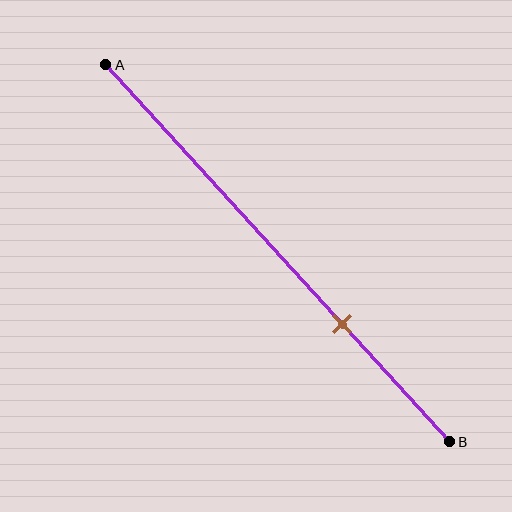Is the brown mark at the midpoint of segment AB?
No, the mark is at about 70% from A, not at the 50% midpoint.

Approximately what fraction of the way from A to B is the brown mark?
The brown mark is approximately 70% of the way from A to B.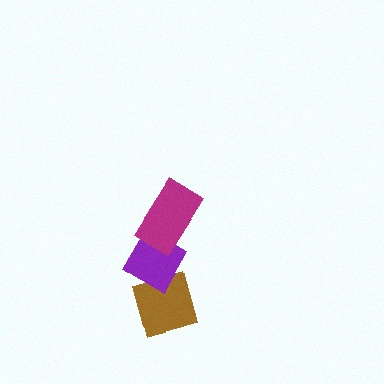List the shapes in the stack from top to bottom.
From top to bottom: the magenta rectangle, the purple diamond, the brown diamond.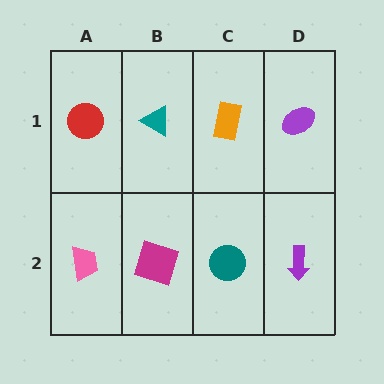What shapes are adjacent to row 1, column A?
A pink trapezoid (row 2, column A), a teal triangle (row 1, column B).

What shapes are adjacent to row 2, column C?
An orange rectangle (row 1, column C), a magenta square (row 2, column B), a purple arrow (row 2, column D).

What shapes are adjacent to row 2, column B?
A teal triangle (row 1, column B), a pink trapezoid (row 2, column A), a teal circle (row 2, column C).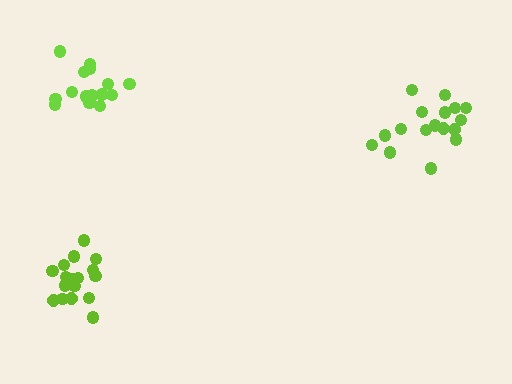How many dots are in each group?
Group 1: 17 dots, Group 2: 16 dots, Group 3: 17 dots (50 total).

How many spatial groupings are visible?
There are 3 spatial groupings.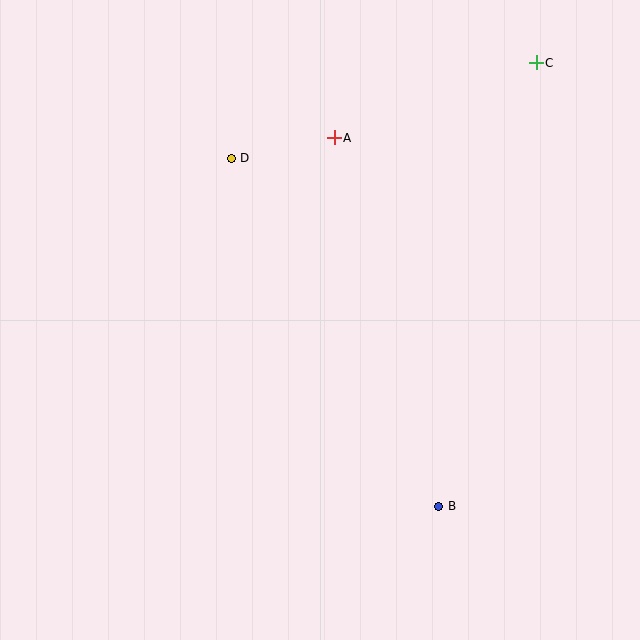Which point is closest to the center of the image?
Point A at (334, 138) is closest to the center.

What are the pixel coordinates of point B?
Point B is at (439, 506).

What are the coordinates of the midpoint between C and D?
The midpoint between C and D is at (384, 111).